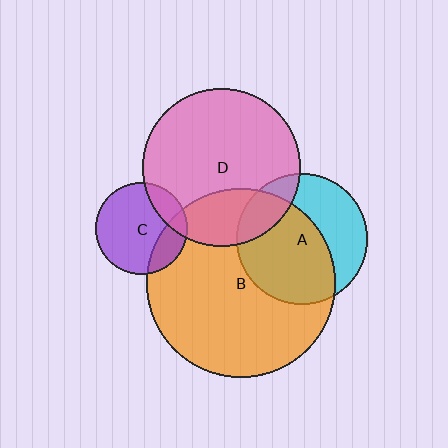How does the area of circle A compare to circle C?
Approximately 2.0 times.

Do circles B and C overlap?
Yes.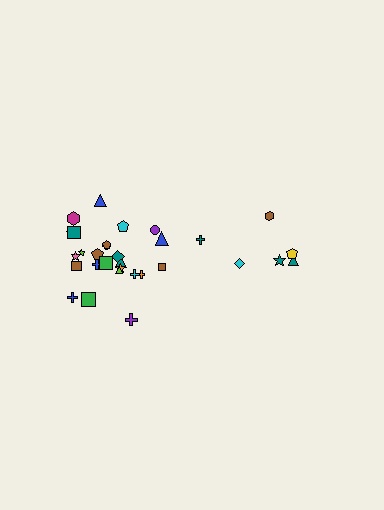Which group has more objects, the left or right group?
The left group.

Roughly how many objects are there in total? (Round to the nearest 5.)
Roughly 30 objects in total.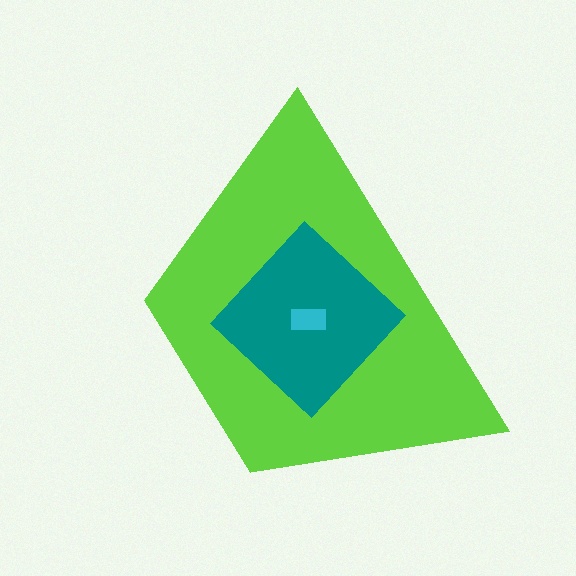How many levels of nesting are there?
3.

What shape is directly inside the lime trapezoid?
The teal diamond.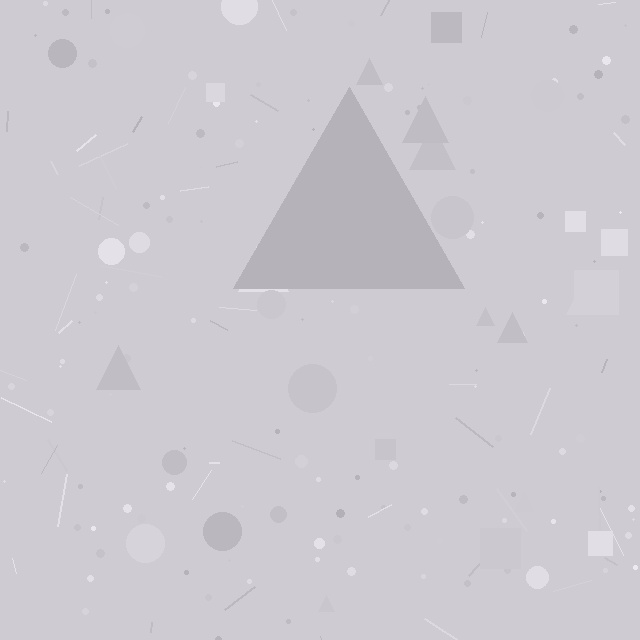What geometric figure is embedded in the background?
A triangle is embedded in the background.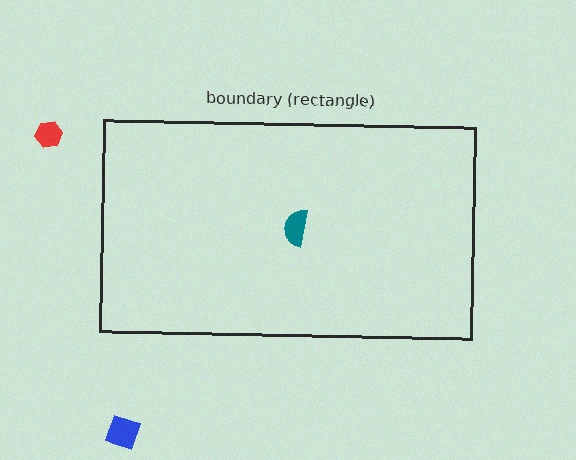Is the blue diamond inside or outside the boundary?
Outside.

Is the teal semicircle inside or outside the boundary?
Inside.